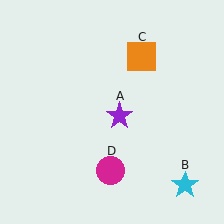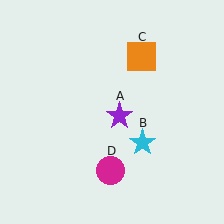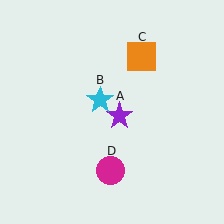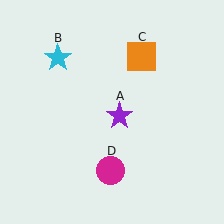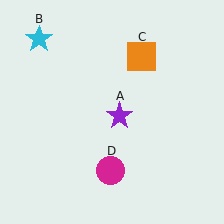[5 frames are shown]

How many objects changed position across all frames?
1 object changed position: cyan star (object B).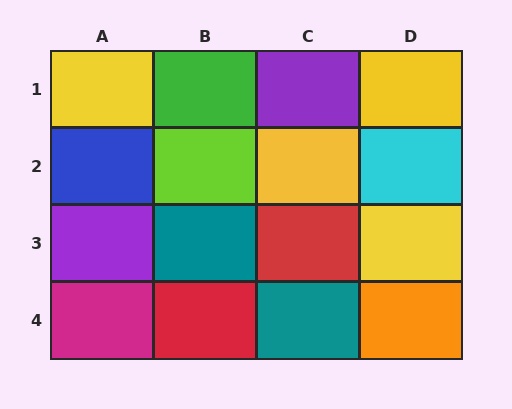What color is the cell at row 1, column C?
Purple.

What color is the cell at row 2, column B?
Lime.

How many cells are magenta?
1 cell is magenta.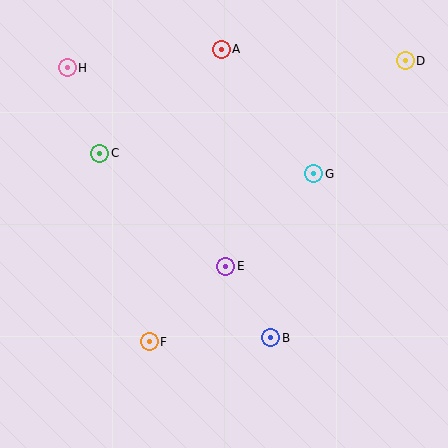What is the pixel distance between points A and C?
The distance between A and C is 160 pixels.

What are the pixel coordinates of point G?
Point G is at (314, 174).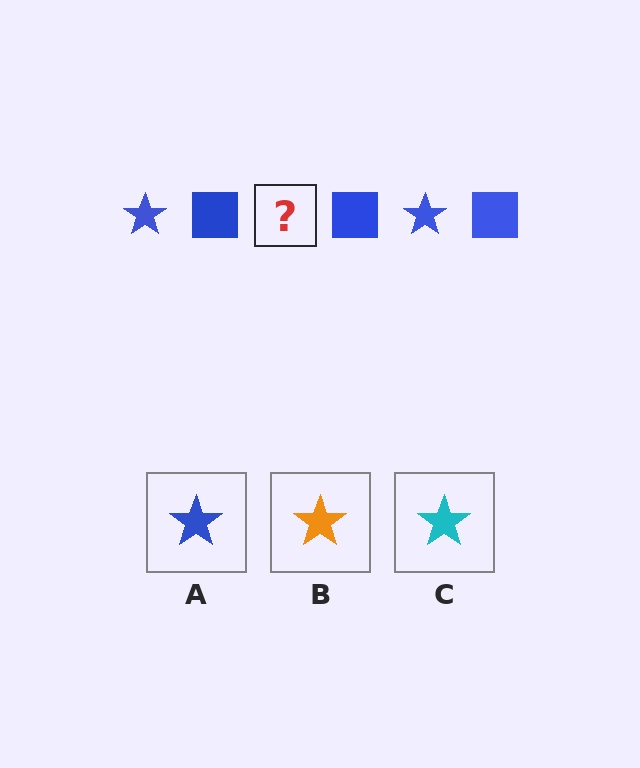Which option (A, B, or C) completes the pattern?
A.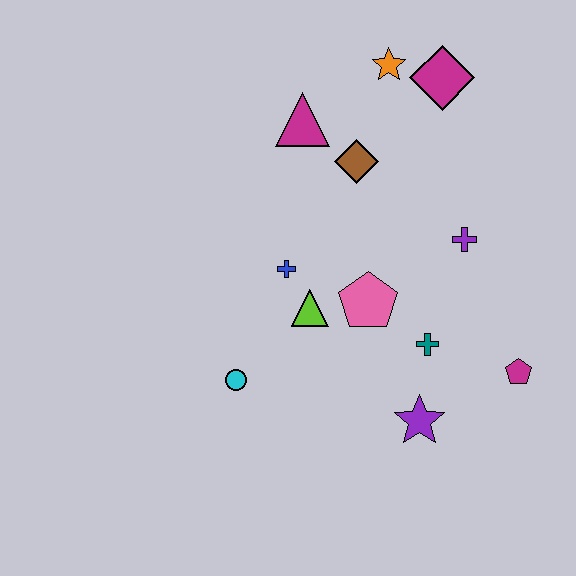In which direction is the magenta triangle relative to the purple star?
The magenta triangle is above the purple star.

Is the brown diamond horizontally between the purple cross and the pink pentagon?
No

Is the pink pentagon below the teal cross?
No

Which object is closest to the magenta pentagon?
The teal cross is closest to the magenta pentagon.